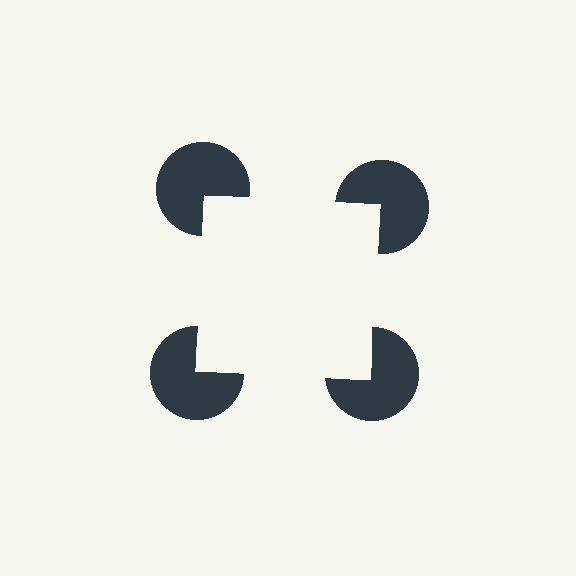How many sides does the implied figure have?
4 sides.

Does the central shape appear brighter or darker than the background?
It typically appears slightly brighter than the background, even though no actual brightness change is drawn.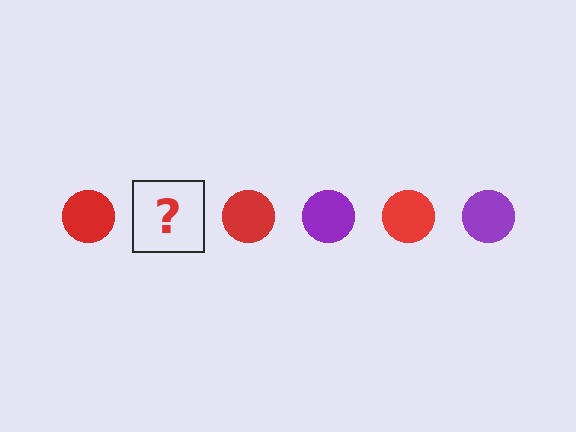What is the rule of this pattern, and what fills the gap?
The rule is that the pattern cycles through red, purple circles. The gap should be filled with a purple circle.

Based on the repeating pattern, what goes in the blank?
The blank should be a purple circle.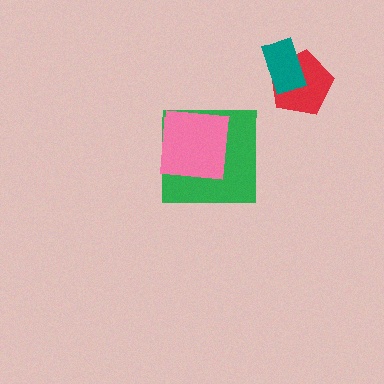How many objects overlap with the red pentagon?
1 object overlaps with the red pentagon.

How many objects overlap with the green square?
1 object overlaps with the green square.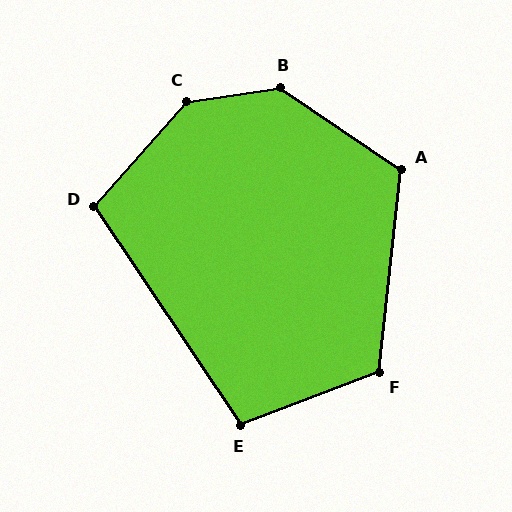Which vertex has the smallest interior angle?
E, at approximately 103 degrees.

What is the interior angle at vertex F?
Approximately 117 degrees (obtuse).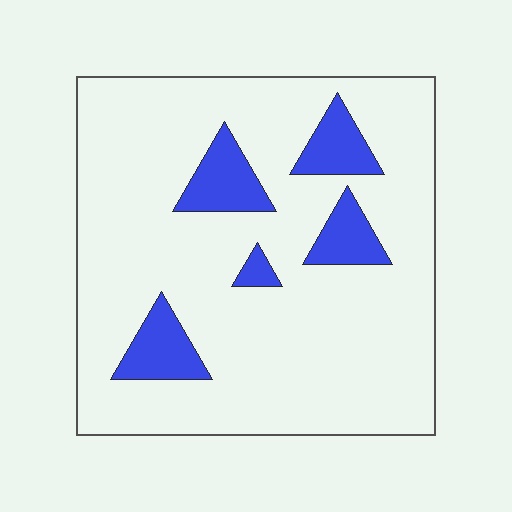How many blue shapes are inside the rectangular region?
5.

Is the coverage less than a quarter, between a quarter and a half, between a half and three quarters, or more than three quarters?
Less than a quarter.